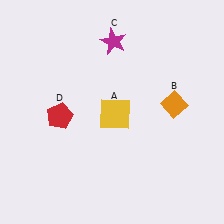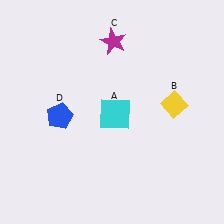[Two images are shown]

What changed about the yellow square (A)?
In Image 1, A is yellow. In Image 2, it changed to cyan.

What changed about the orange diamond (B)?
In Image 1, B is orange. In Image 2, it changed to yellow.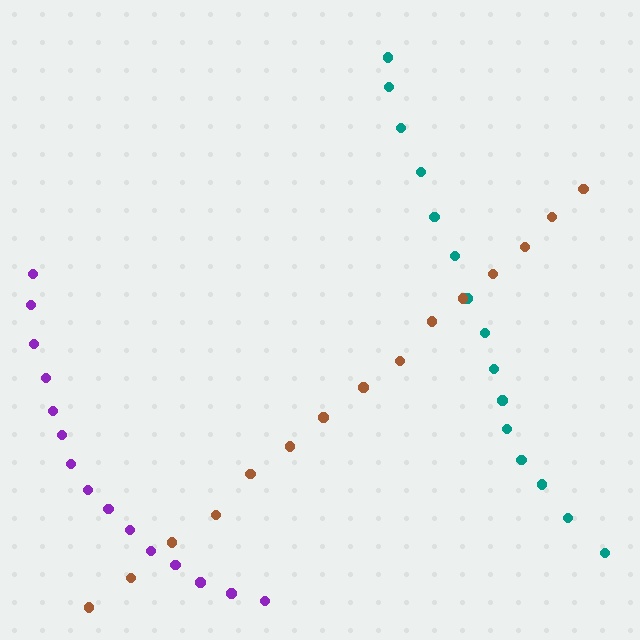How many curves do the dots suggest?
There are 3 distinct paths.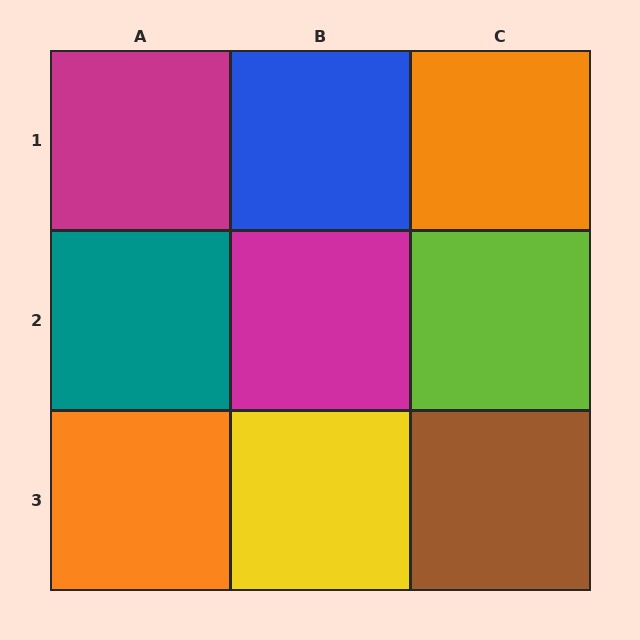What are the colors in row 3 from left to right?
Orange, yellow, brown.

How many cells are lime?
1 cell is lime.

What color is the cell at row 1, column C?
Orange.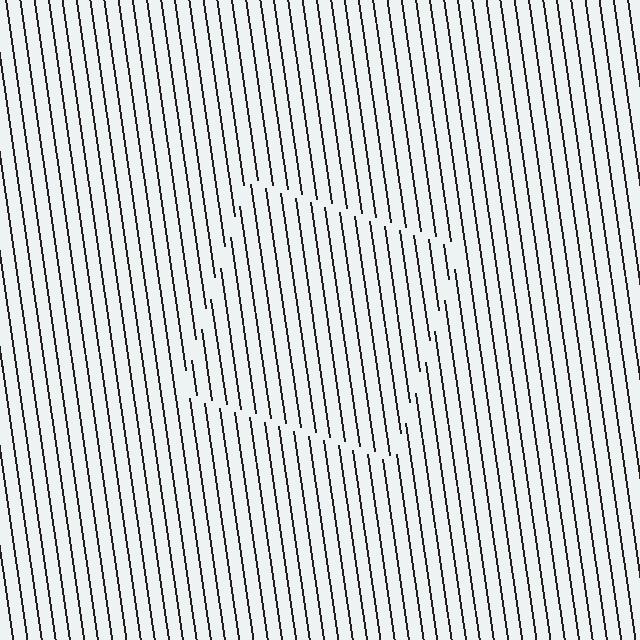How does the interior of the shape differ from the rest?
The interior of the shape contains the same grating, shifted by half a period — the contour is defined by the phase discontinuity where line-ends from the inner and outer gratings abut.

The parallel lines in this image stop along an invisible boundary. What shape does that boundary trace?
An illusory square. The interior of the shape contains the same grating, shifted by half a period — the contour is defined by the phase discontinuity where line-ends from the inner and outer gratings abut.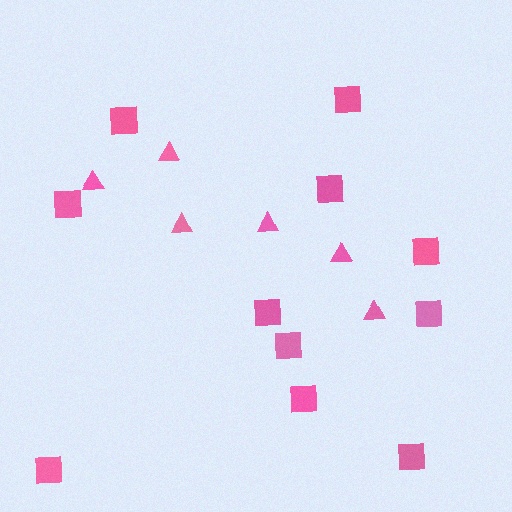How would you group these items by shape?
There are 2 groups: one group of squares (11) and one group of triangles (6).